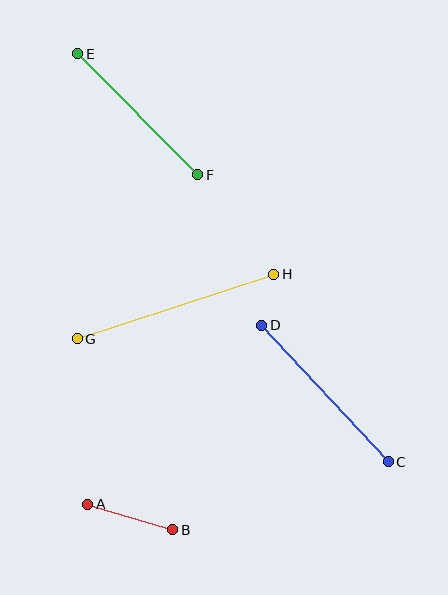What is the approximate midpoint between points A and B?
The midpoint is at approximately (130, 517) pixels.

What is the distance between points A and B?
The distance is approximately 88 pixels.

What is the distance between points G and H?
The distance is approximately 207 pixels.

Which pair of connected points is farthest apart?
Points G and H are farthest apart.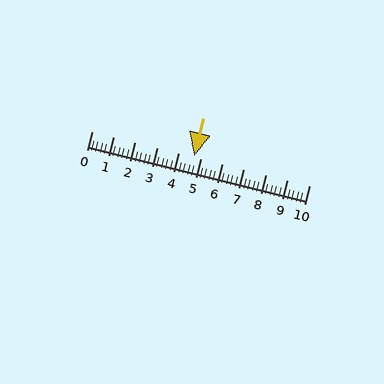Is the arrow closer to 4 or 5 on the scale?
The arrow is closer to 5.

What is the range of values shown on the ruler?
The ruler shows values from 0 to 10.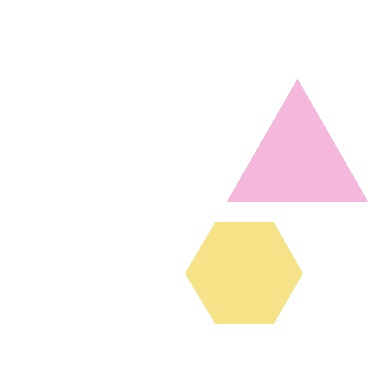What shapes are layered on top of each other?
The layered shapes are: a pink triangle, a yellow hexagon.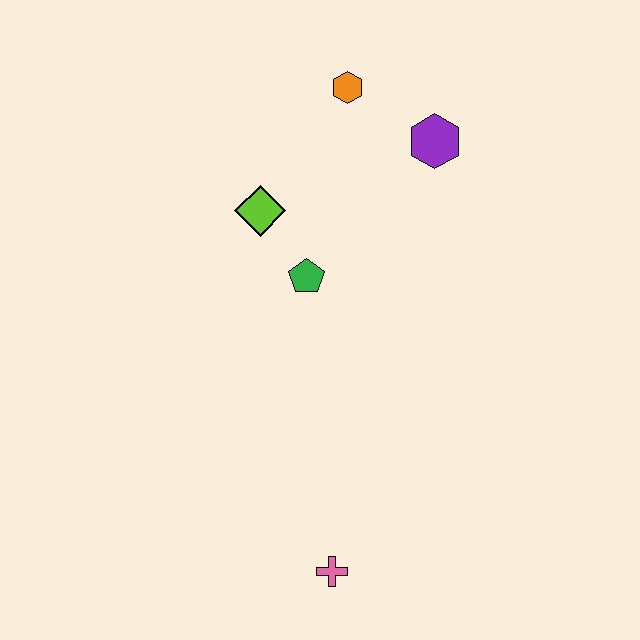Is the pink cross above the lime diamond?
No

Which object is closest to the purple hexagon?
The orange hexagon is closest to the purple hexagon.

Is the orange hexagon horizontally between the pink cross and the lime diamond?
No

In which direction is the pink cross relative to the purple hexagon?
The pink cross is below the purple hexagon.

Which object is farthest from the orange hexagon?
The pink cross is farthest from the orange hexagon.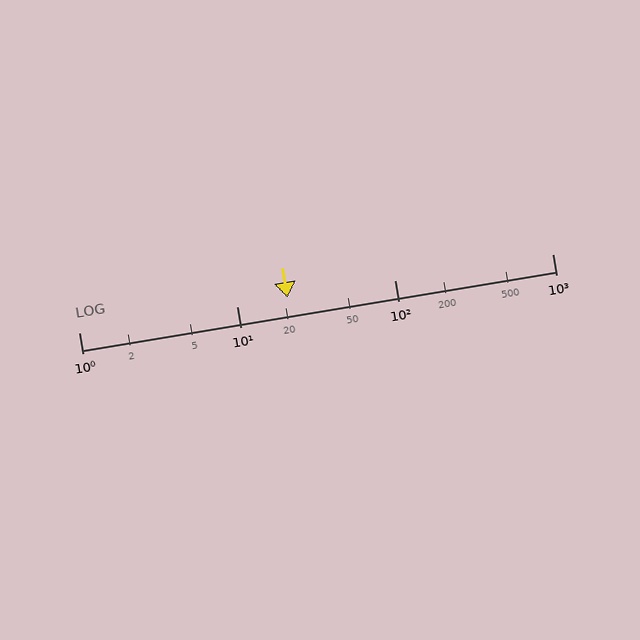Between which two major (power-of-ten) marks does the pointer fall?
The pointer is between 10 and 100.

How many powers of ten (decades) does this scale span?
The scale spans 3 decades, from 1 to 1000.